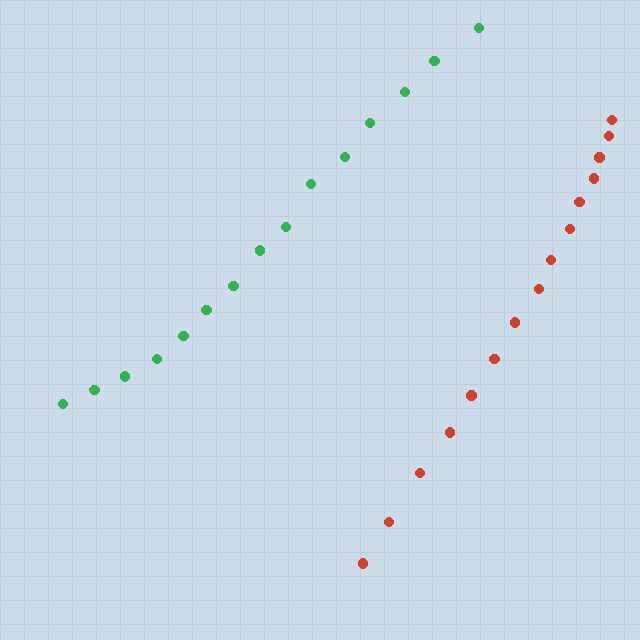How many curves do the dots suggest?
There are 2 distinct paths.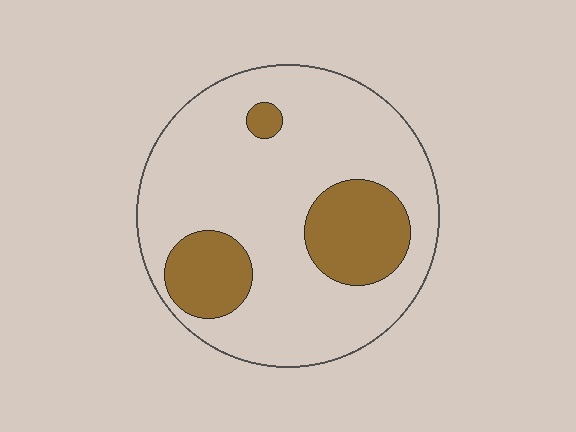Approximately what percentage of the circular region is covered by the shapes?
Approximately 20%.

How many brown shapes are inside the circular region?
3.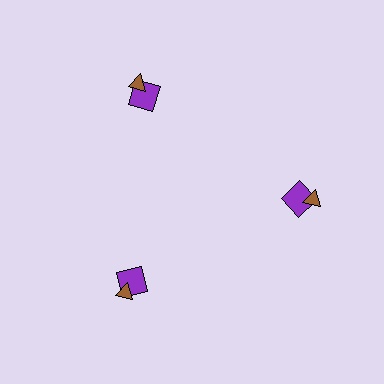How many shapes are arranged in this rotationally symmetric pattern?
There are 6 shapes, arranged in 3 groups of 2.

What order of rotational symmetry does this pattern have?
This pattern has 3-fold rotational symmetry.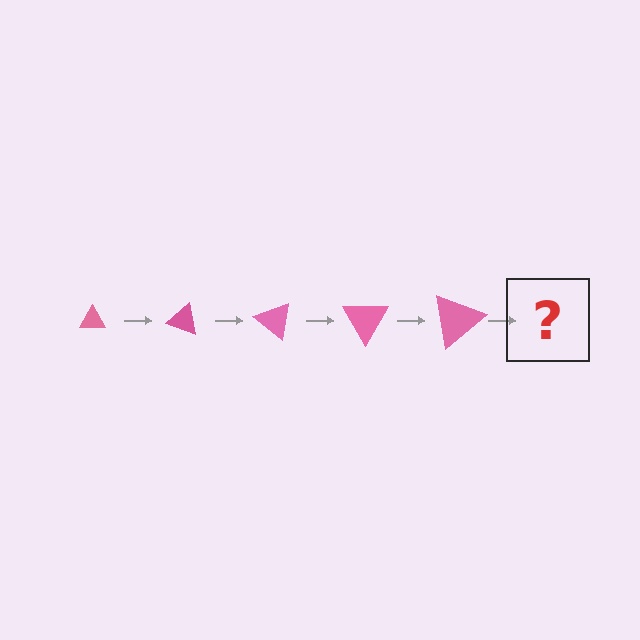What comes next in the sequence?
The next element should be a triangle, larger than the previous one and rotated 100 degrees from the start.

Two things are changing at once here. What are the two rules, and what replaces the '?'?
The two rules are that the triangle grows larger each step and it rotates 20 degrees each step. The '?' should be a triangle, larger than the previous one and rotated 100 degrees from the start.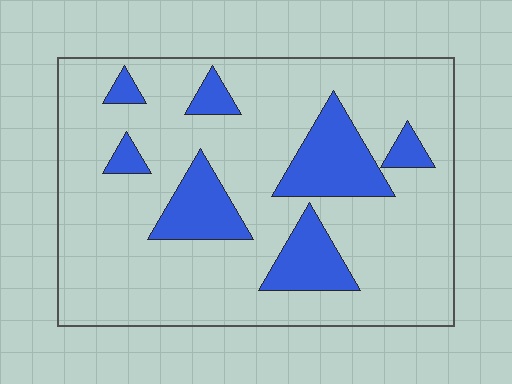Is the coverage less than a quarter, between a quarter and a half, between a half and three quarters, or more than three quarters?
Less than a quarter.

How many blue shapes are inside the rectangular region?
7.